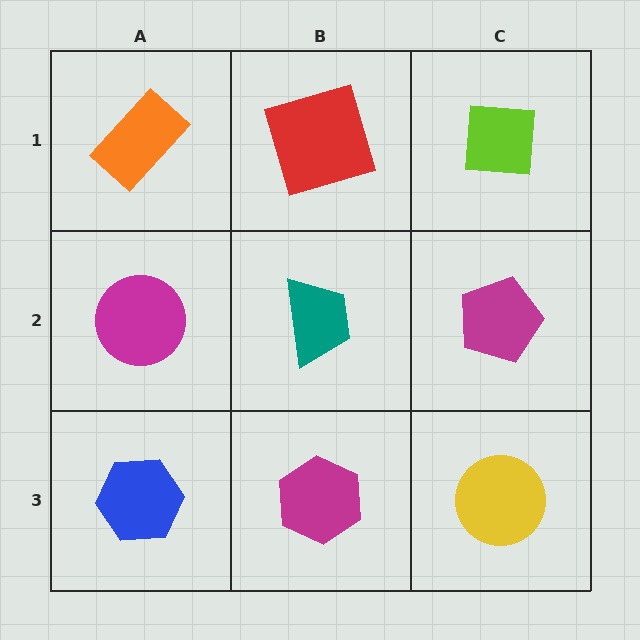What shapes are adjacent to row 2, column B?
A red square (row 1, column B), a magenta hexagon (row 3, column B), a magenta circle (row 2, column A), a magenta pentagon (row 2, column C).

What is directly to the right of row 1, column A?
A red square.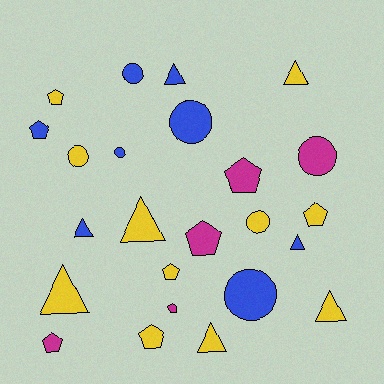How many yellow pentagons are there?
There are 4 yellow pentagons.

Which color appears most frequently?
Yellow, with 11 objects.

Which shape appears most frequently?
Pentagon, with 9 objects.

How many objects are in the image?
There are 24 objects.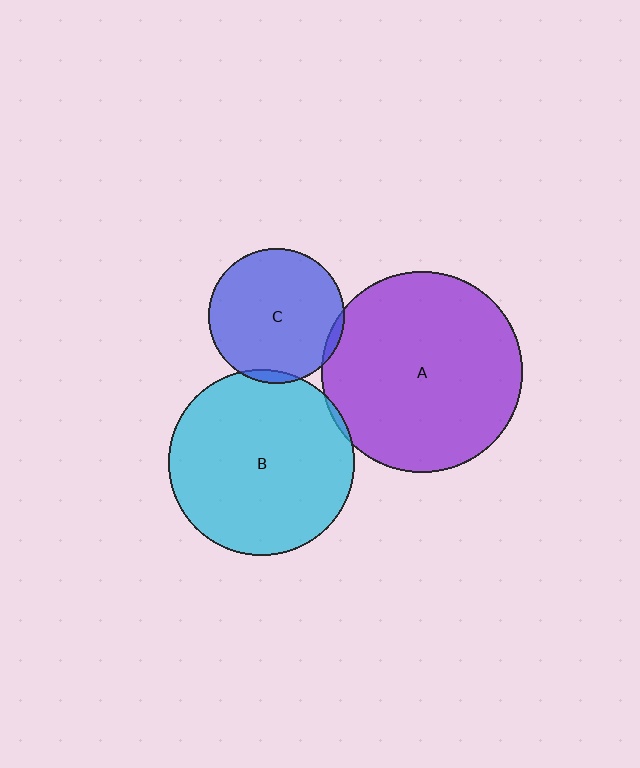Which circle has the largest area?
Circle A (purple).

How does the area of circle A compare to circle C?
Approximately 2.2 times.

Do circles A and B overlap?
Yes.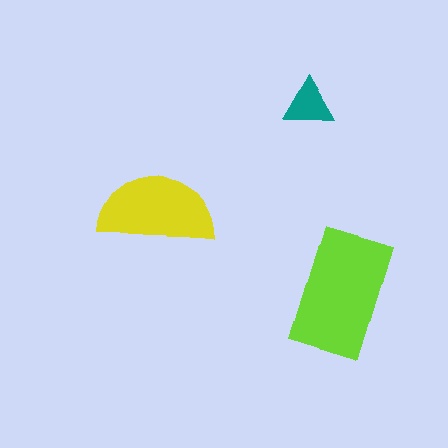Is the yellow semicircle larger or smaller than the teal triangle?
Larger.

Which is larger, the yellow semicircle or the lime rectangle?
The lime rectangle.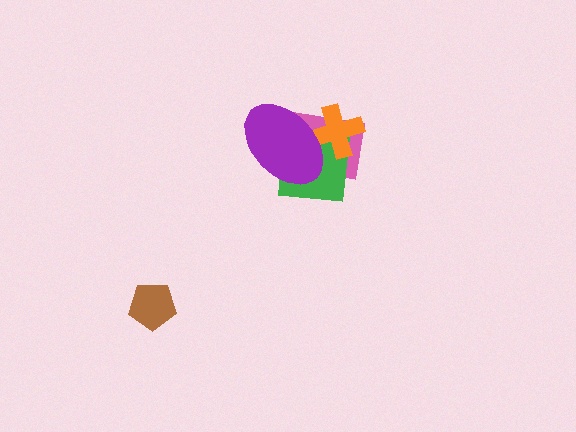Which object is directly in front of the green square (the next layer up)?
The orange cross is directly in front of the green square.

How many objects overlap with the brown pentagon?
0 objects overlap with the brown pentagon.